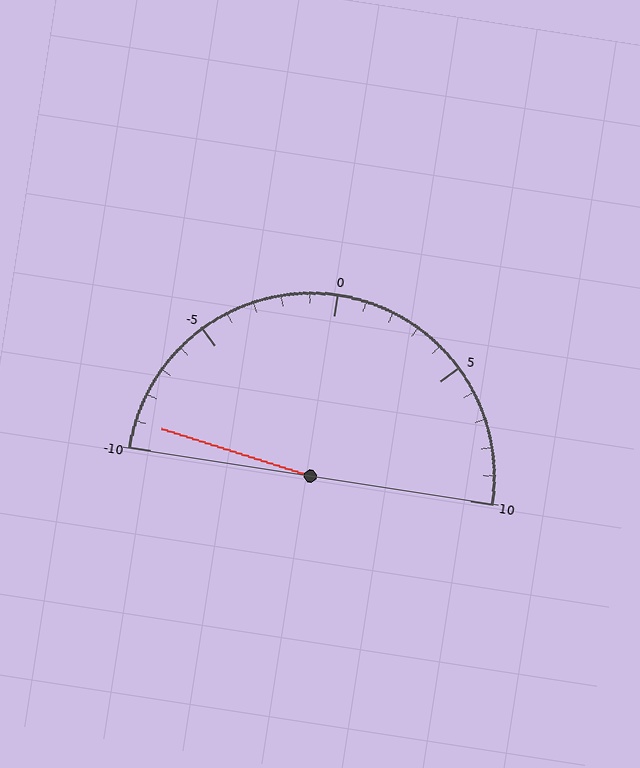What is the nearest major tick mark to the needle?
The nearest major tick mark is -10.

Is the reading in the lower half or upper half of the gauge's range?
The reading is in the lower half of the range (-10 to 10).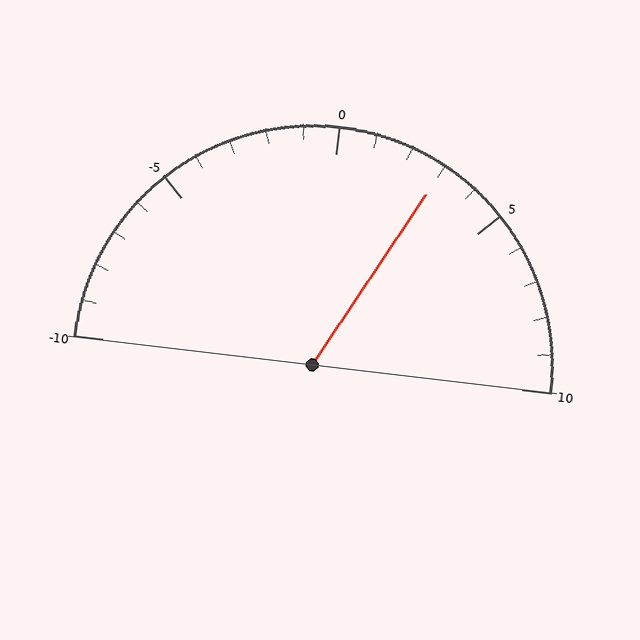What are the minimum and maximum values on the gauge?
The gauge ranges from -10 to 10.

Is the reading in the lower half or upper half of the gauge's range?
The reading is in the upper half of the range (-10 to 10).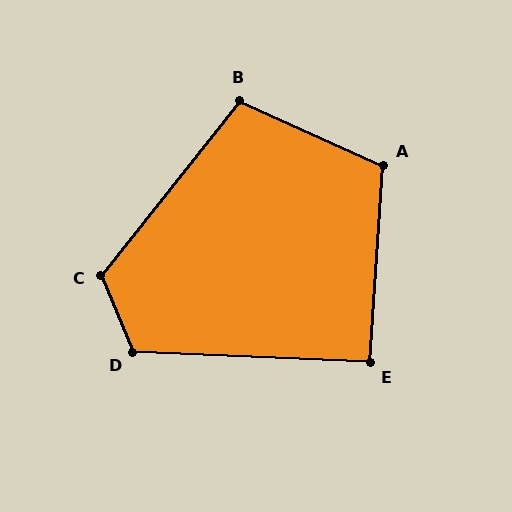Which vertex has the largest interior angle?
C, at approximately 119 degrees.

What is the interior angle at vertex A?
Approximately 111 degrees (obtuse).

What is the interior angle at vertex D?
Approximately 115 degrees (obtuse).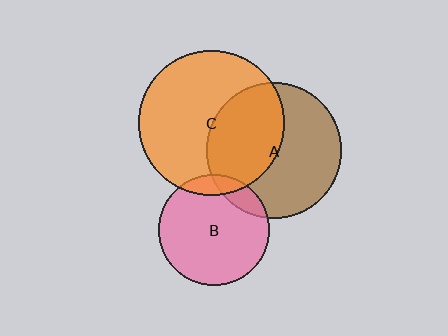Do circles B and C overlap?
Yes.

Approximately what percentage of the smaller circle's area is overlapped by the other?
Approximately 10%.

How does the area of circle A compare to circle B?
Approximately 1.5 times.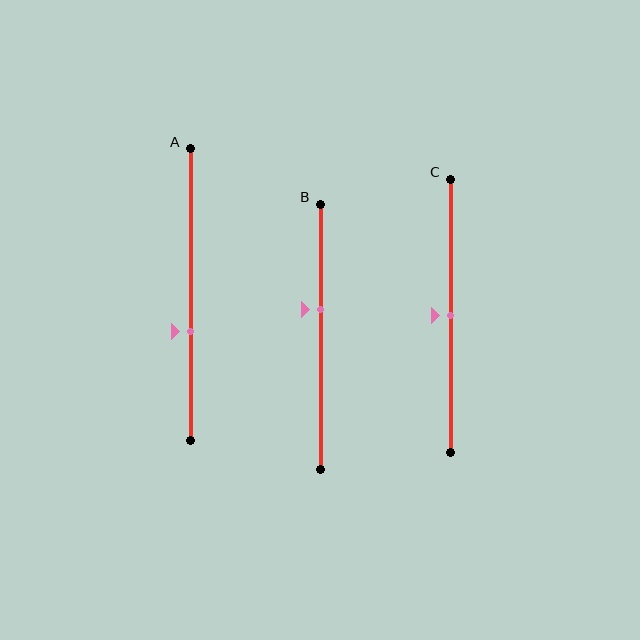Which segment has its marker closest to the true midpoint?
Segment C has its marker closest to the true midpoint.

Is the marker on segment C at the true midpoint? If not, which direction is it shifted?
Yes, the marker on segment C is at the true midpoint.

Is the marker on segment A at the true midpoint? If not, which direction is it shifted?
No, the marker on segment A is shifted downward by about 13% of the segment length.